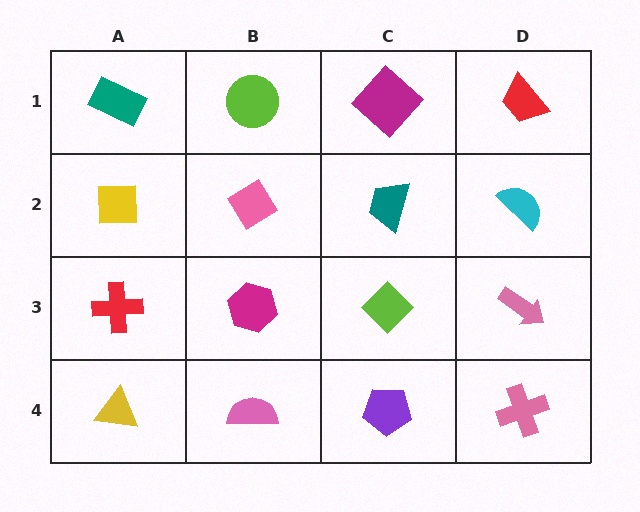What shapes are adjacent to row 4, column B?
A magenta hexagon (row 3, column B), a yellow triangle (row 4, column A), a purple pentagon (row 4, column C).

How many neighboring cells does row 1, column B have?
3.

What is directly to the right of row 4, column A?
A pink semicircle.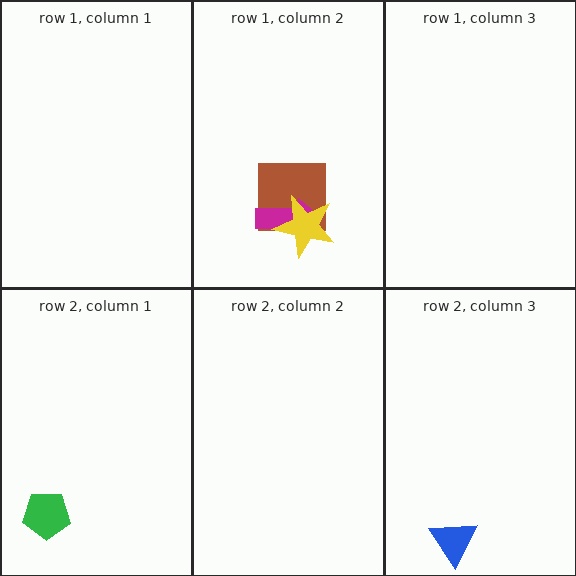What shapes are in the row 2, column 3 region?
The blue triangle.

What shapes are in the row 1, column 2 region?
The brown square, the magenta arrow, the yellow star.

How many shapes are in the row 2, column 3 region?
1.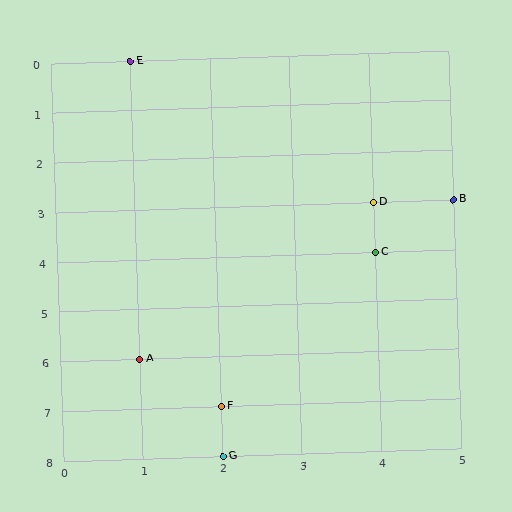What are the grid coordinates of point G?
Point G is at grid coordinates (2, 8).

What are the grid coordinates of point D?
Point D is at grid coordinates (4, 3).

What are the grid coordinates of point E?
Point E is at grid coordinates (1, 0).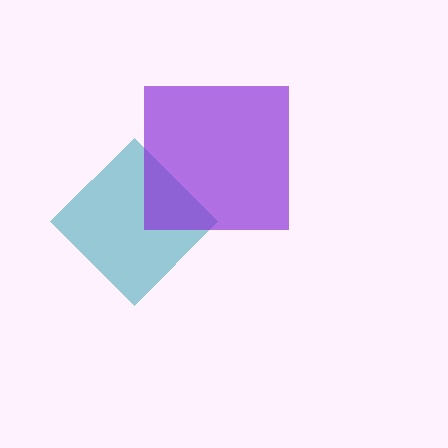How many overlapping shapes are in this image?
There are 2 overlapping shapes in the image.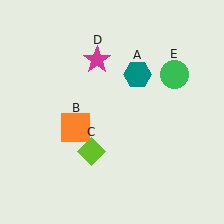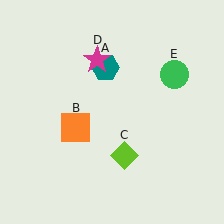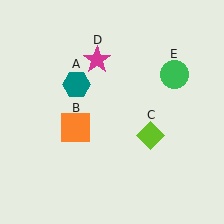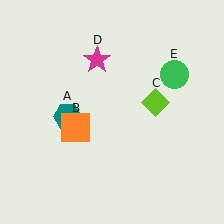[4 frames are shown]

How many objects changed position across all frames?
2 objects changed position: teal hexagon (object A), lime diamond (object C).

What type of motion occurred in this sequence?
The teal hexagon (object A), lime diamond (object C) rotated counterclockwise around the center of the scene.